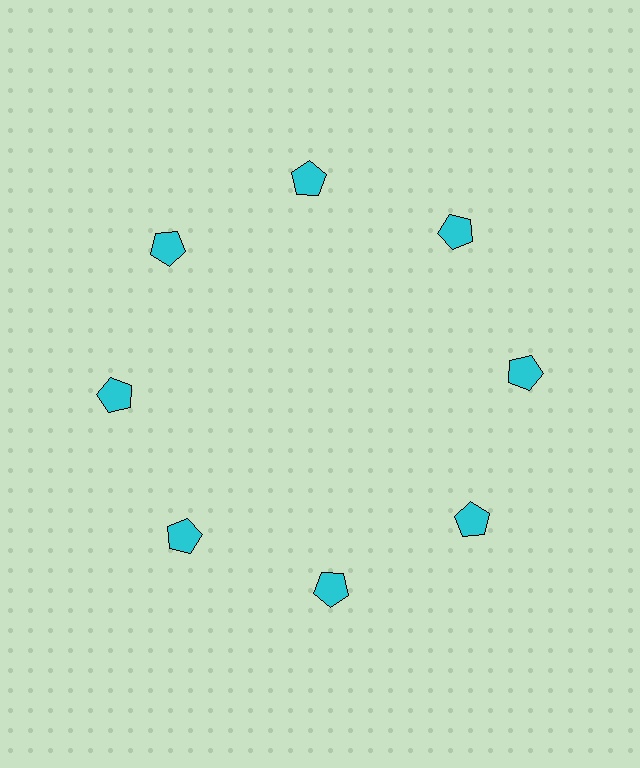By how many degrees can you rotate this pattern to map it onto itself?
The pattern maps onto itself every 45 degrees of rotation.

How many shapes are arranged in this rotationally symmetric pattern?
There are 8 shapes, arranged in 8 groups of 1.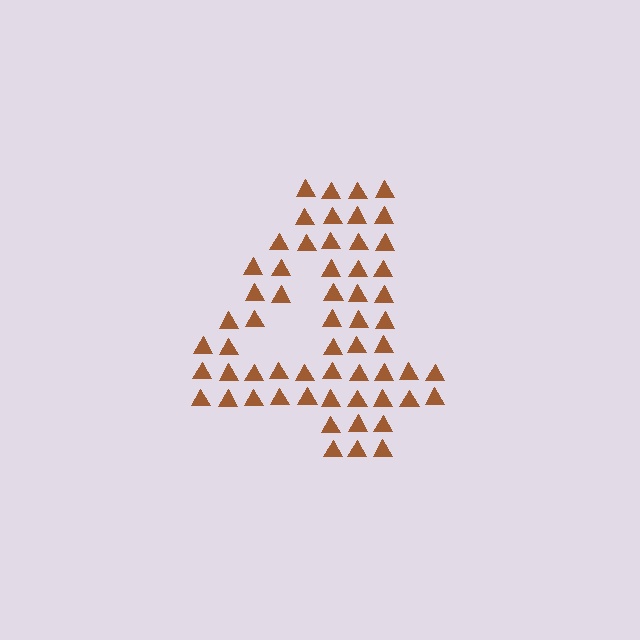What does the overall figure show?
The overall figure shows the digit 4.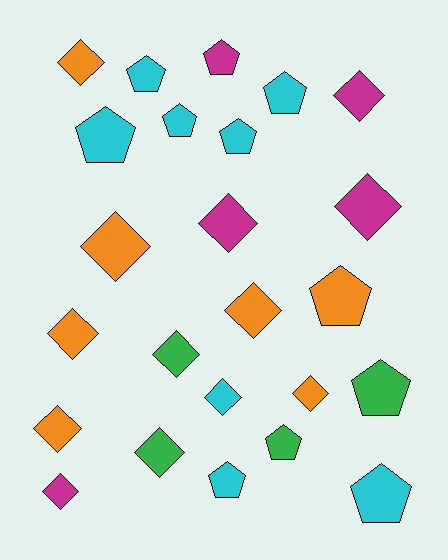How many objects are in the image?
There are 24 objects.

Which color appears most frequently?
Cyan, with 8 objects.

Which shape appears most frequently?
Diamond, with 13 objects.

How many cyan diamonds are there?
There is 1 cyan diamond.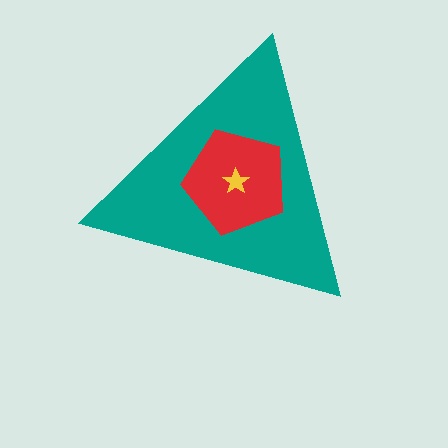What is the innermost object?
The yellow star.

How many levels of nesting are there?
3.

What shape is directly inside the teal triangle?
The red pentagon.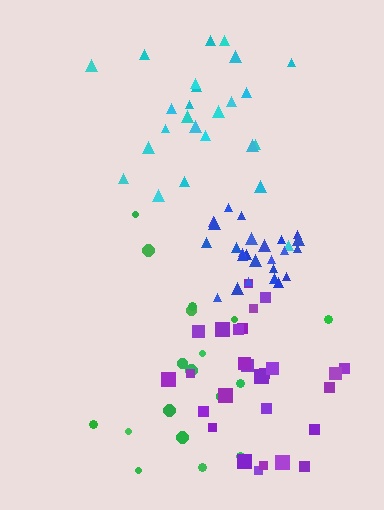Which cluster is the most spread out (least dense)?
Green.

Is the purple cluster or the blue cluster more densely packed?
Blue.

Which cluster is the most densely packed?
Blue.